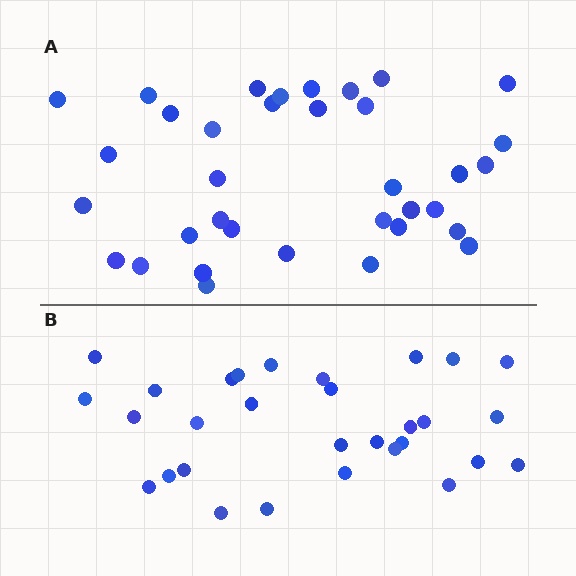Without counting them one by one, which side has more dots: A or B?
Region A (the top region) has more dots.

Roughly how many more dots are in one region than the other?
Region A has about 5 more dots than region B.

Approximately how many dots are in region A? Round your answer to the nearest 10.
About 40 dots. (The exact count is 35, which rounds to 40.)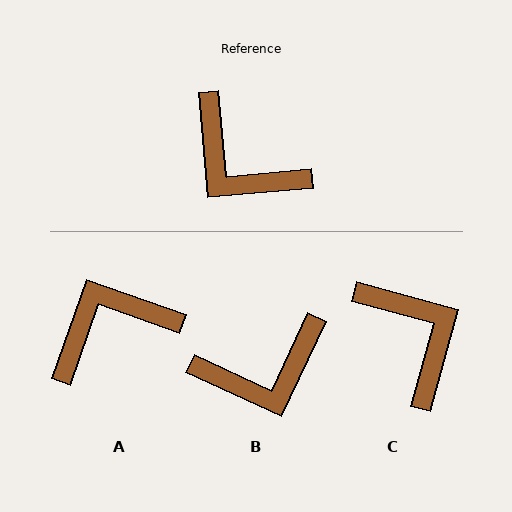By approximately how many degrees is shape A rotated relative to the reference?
Approximately 114 degrees clockwise.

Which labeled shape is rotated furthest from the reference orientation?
C, about 160 degrees away.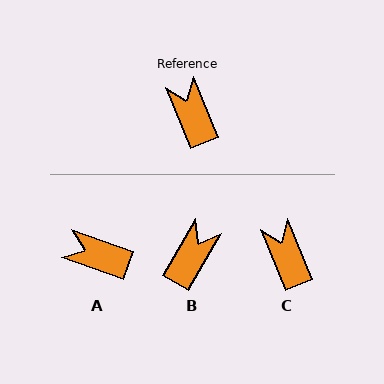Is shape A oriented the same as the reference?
No, it is off by about 48 degrees.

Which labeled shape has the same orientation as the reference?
C.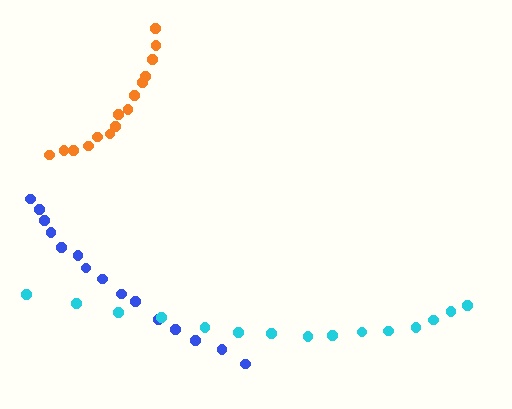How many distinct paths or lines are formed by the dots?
There are 3 distinct paths.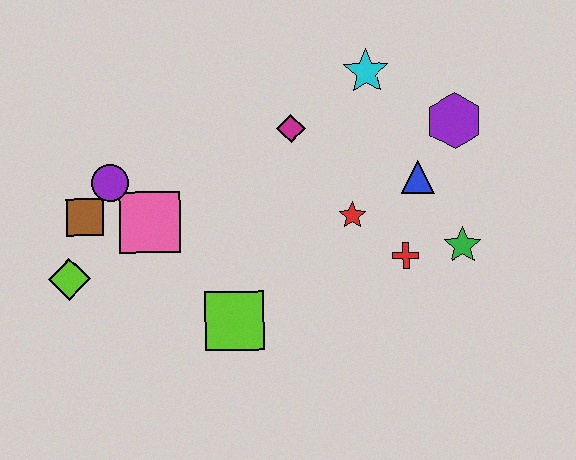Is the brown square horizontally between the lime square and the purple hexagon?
No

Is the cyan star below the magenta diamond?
No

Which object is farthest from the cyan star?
The lime diamond is farthest from the cyan star.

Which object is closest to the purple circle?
The brown square is closest to the purple circle.